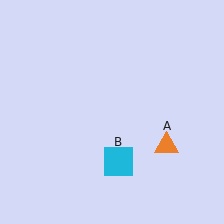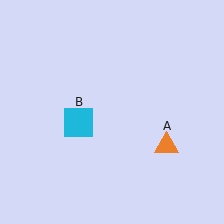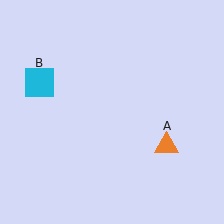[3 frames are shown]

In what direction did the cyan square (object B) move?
The cyan square (object B) moved up and to the left.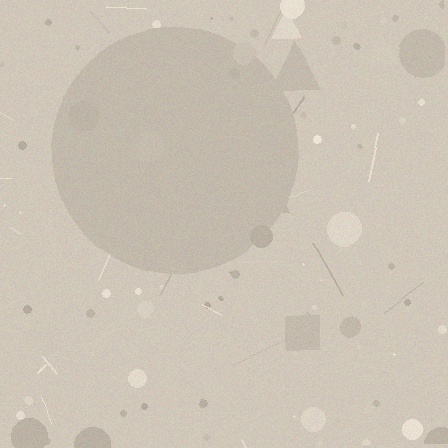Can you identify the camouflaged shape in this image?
The camouflaged shape is a circle.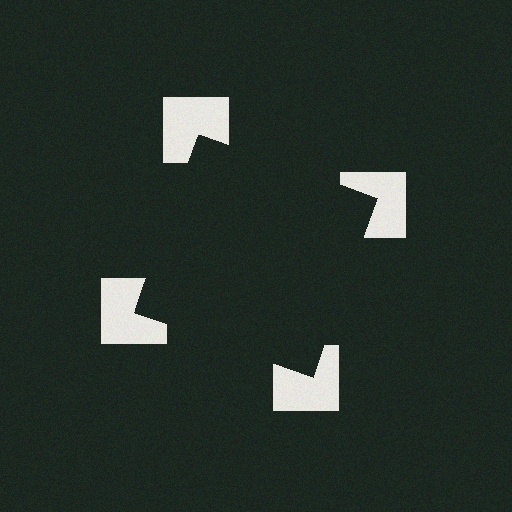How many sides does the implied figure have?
4 sides.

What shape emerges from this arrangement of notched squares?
An illusory square — its edges are inferred from the aligned wedge cuts in the notched squares, not physically drawn.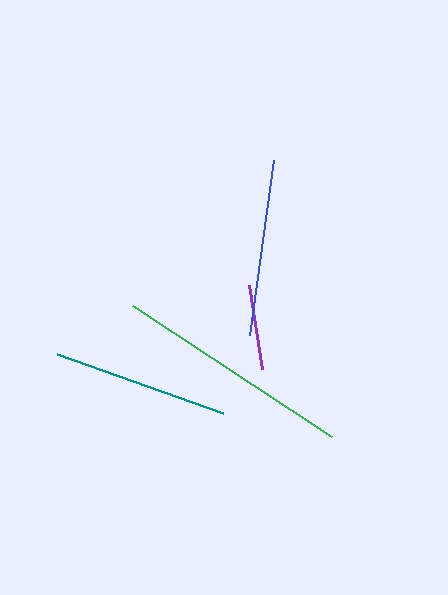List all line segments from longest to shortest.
From longest to shortest: green, teal, blue, purple.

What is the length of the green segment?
The green segment is approximately 239 pixels long.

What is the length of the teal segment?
The teal segment is approximately 177 pixels long.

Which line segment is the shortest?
The purple line is the shortest at approximately 86 pixels.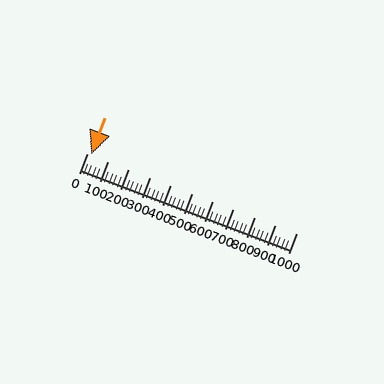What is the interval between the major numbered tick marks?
The major tick marks are spaced 100 units apart.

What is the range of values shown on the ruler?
The ruler shows values from 0 to 1000.